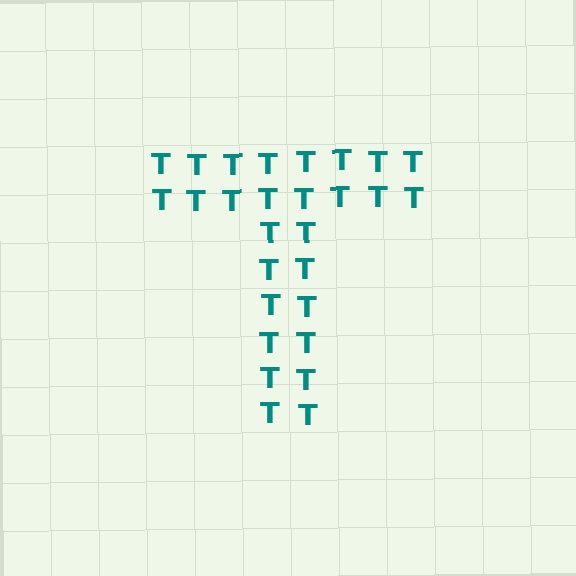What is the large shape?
The large shape is the letter T.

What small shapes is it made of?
It is made of small letter T's.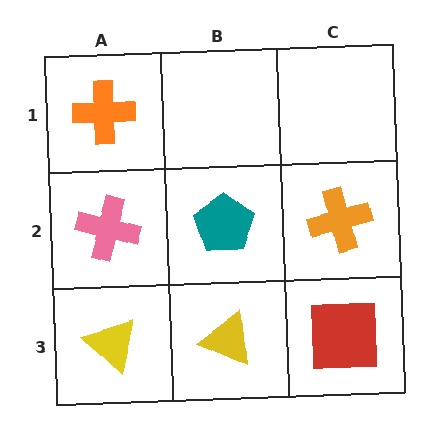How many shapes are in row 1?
1 shape.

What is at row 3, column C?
A red square.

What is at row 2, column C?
An orange cross.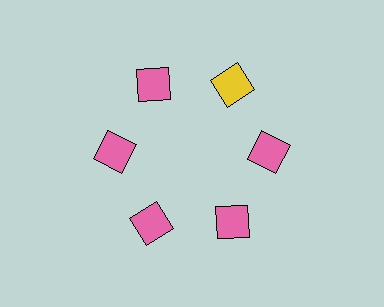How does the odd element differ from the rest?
It has a different color: yellow instead of pink.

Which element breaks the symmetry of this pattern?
The yellow diamond at roughly the 1 o'clock position breaks the symmetry. All other shapes are pink diamonds.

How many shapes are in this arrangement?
There are 6 shapes arranged in a ring pattern.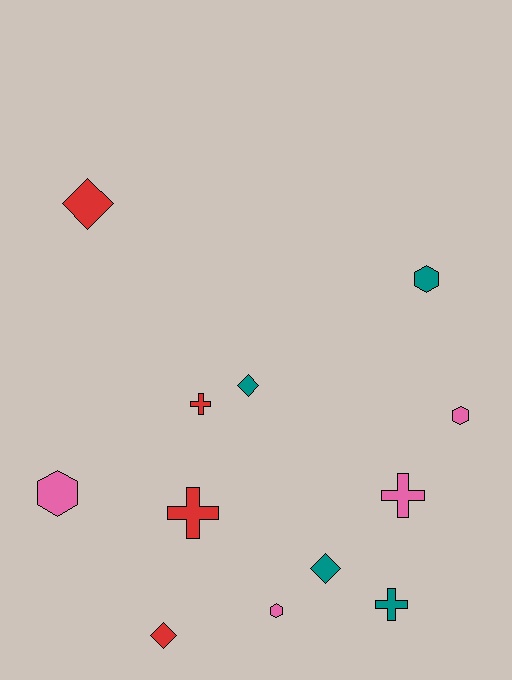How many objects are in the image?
There are 12 objects.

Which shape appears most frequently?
Hexagon, with 4 objects.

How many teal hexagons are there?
There is 1 teal hexagon.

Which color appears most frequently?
Pink, with 4 objects.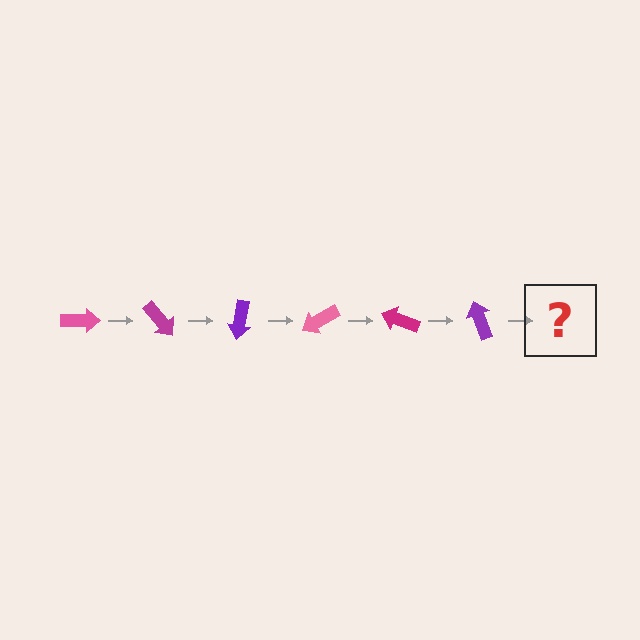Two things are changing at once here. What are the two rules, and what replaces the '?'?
The two rules are that it rotates 50 degrees each step and the color cycles through pink, magenta, and purple. The '?' should be a pink arrow, rotated 300 degrees from the start.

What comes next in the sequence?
The next element should be a pink arrow, rotated 300 degrees from the start.